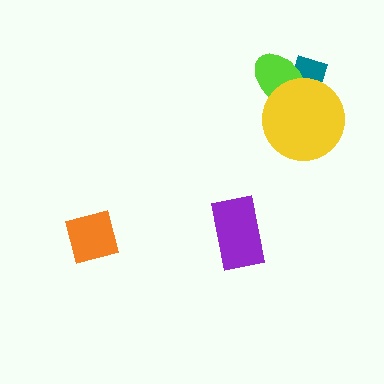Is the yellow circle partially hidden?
No, no other shape covers it.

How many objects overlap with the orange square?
0 objects overlap with the orange square.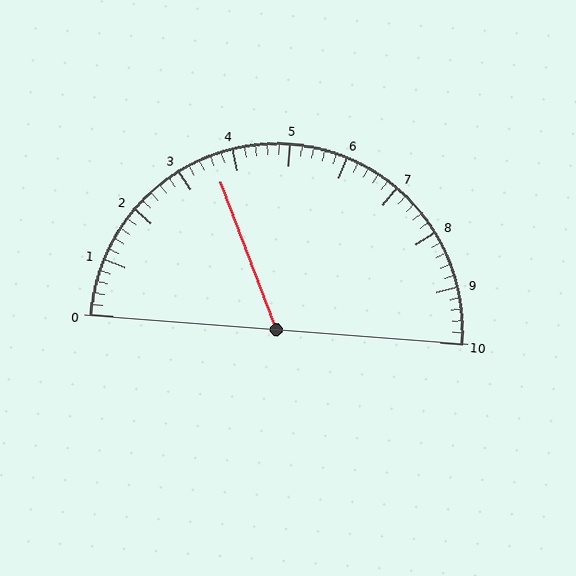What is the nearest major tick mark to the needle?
The nearest major tick mark is 4.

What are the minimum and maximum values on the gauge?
The gauge ranges from 0 to 10.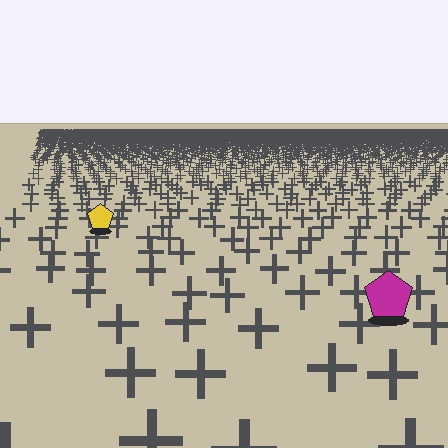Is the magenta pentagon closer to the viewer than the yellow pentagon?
Yes. The magenta pentagon is closer — you can tell from the texture gradient: the ground texture is coarser near it.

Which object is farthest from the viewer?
The yellow pentagon is farthest from the viewer. It appears smaller and the ground texture around it is denser.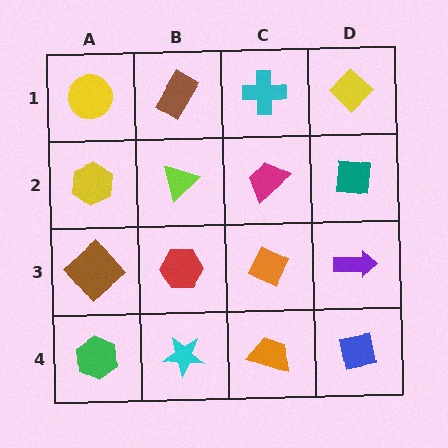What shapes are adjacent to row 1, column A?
A yellow hexagon (row 2, column A), a brown rectangle (row 1, column B).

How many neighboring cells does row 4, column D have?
2.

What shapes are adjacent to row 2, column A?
A yellow circle (row 1, column A), a brown diamond (row 3, column A), a lime triangle (row 2, column B).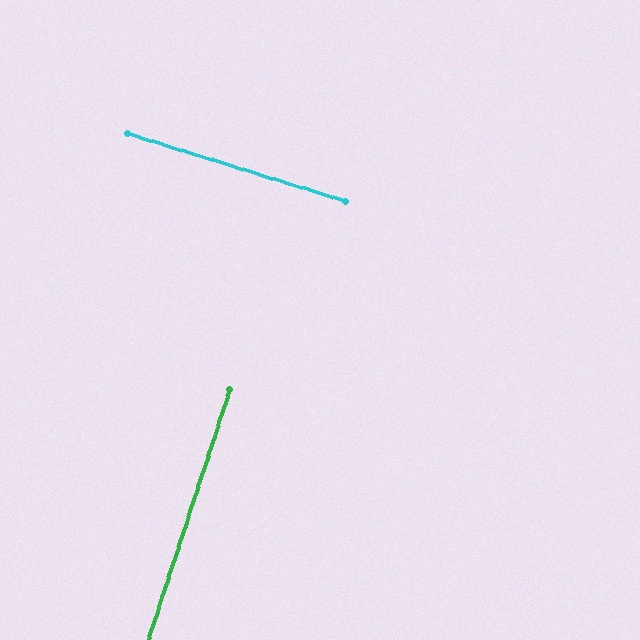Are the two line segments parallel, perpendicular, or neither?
Perpendicular — they meet at approximately 89°.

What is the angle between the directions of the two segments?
Approximately 89 degrees.